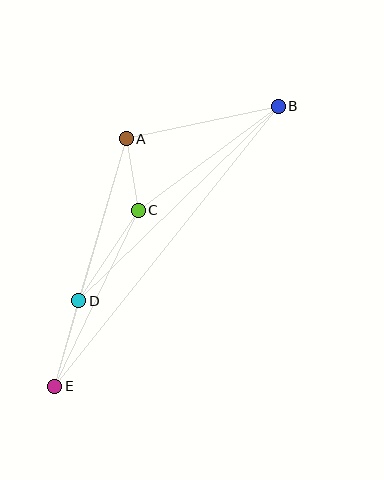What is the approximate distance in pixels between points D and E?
The distance between D and E is approximately 88 pixels.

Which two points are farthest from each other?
Points B and E are farthest from each other.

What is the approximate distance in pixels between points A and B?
The distance between A and B is approximately 155 pixels.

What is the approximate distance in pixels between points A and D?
The distance between A and D is approximately 169 pixels.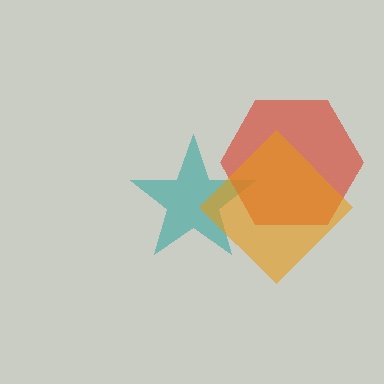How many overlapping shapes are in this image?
There are 3 overlapping shapes in the image.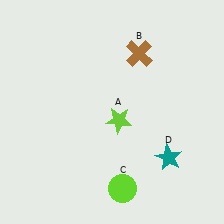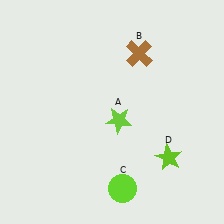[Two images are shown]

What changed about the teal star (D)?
In Image 1, D is teal. In Image 2, it changed to lime.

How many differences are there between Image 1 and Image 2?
There is 1 difference between the two images.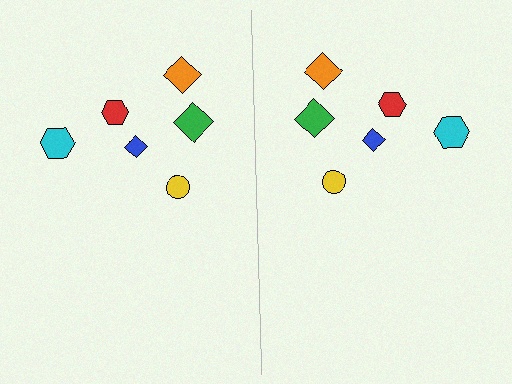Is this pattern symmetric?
Yes, this pattern has bilateral (reflection) symmetry.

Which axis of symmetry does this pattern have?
The pattern has a vertical axis of symmetry running through the center of the image.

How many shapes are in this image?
There are 12 shapes in this image.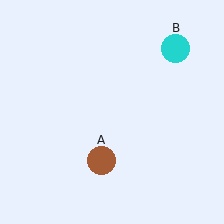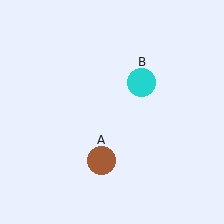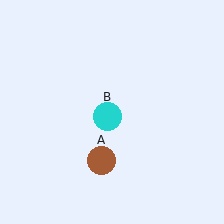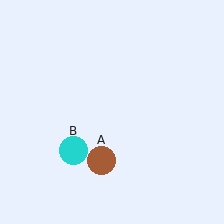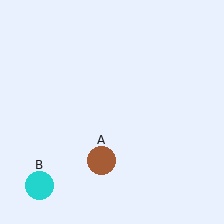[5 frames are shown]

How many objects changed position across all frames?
1 object changed position: cyan circle (object B).